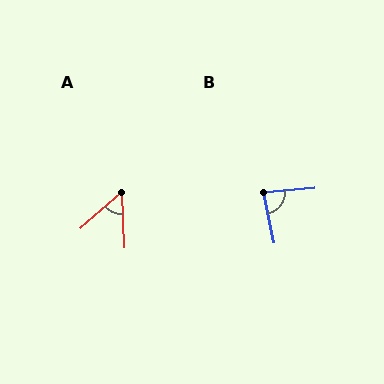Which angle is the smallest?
A, at approximately 52 degrees.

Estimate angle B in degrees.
Approximately 84 degrees.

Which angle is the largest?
B, at approximately 84 degrees.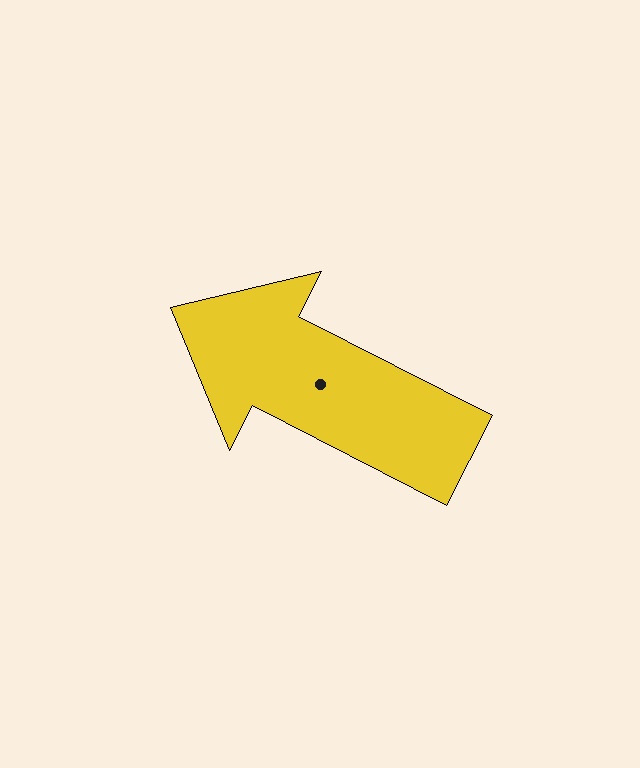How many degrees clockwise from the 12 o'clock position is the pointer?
Approximately 297 degrees.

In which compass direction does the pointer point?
Northwest.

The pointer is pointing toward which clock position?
Roughly 10 o'clock.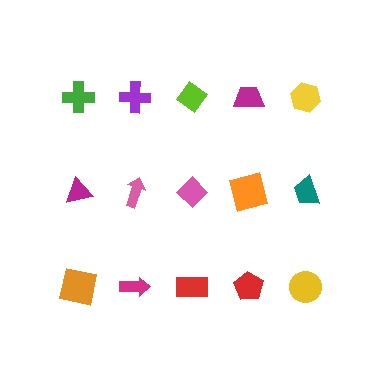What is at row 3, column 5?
A yellow circle.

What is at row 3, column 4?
A red pentagon.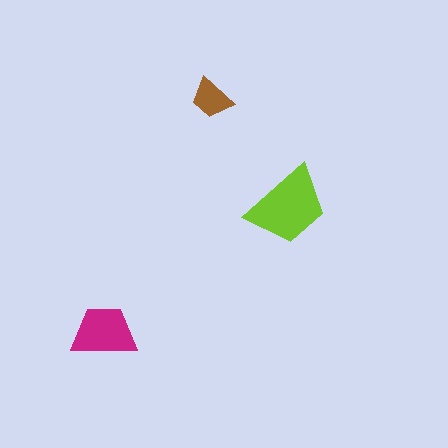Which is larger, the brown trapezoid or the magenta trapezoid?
The magenta one.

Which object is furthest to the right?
The lime trapezoid is rightmost.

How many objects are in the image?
There are 3 objects in the image.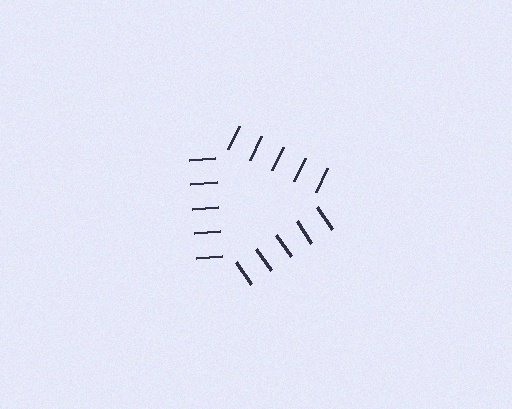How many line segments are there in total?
15 — 5 along each of the 3 edges.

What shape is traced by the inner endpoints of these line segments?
An illusory triangle — the line segments terminate on its edges but no continuous stroke is drawn.